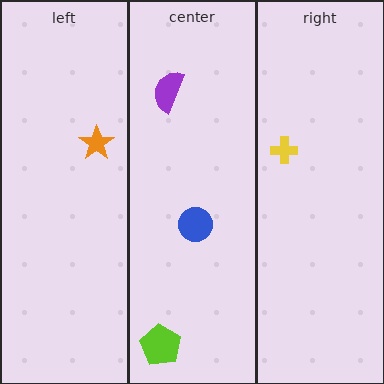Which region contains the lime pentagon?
The center region.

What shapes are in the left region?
The orange star.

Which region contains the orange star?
The left region.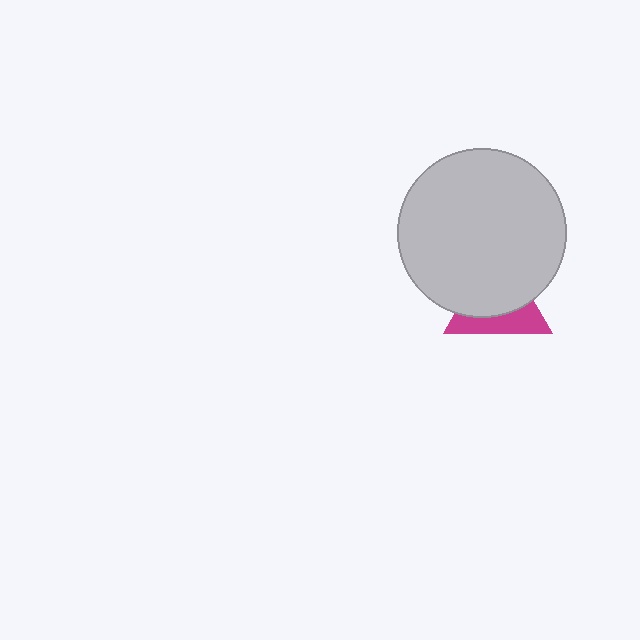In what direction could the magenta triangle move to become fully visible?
The magenta triangle could move down. That would shift it out from behind the light gray circle entirely.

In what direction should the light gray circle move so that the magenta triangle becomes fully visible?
The light gray circle should move up. That is the shortest direction to clear the overlap and leave the magenta triangle fully visible.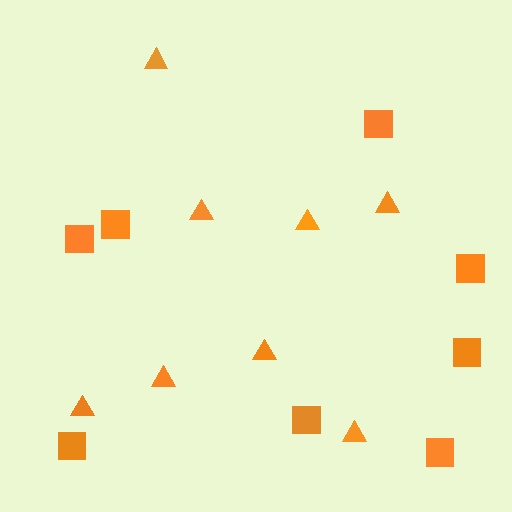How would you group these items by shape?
There are 2 groups: one group of triangles (8) and one group of squares (8).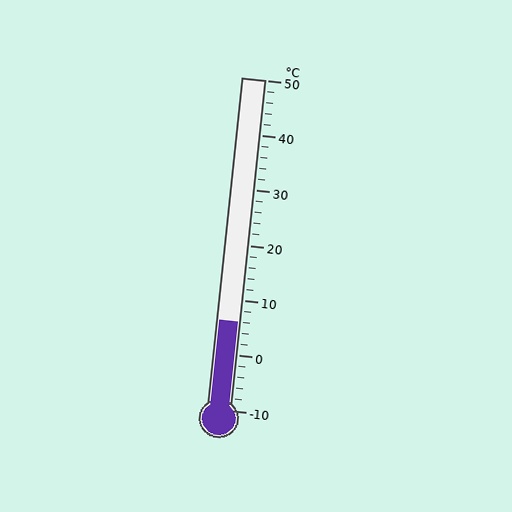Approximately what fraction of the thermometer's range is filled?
The thermometer is filled to approximately 25% of its range.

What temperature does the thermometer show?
The thermometer shows approximately 6°C.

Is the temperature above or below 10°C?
The temperature is below 10°C.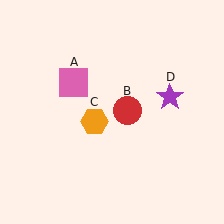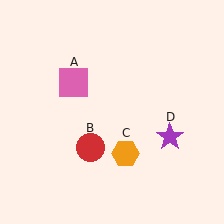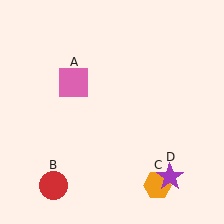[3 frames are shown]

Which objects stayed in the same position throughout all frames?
Pink square (object A) remained stationary.